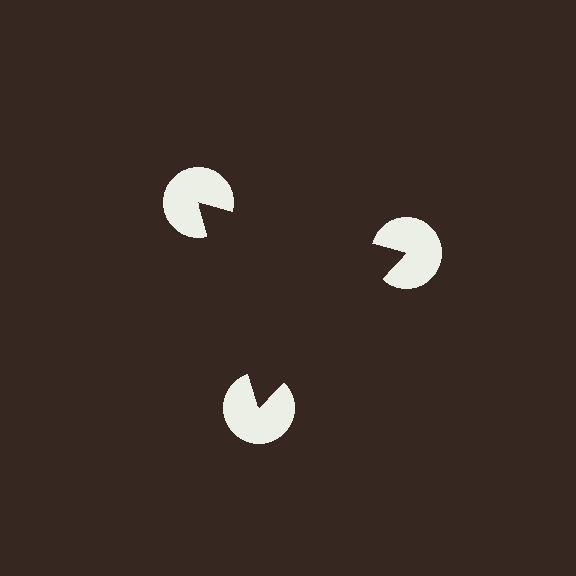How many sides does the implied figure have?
3 sides.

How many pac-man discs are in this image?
There are 3 — one at each vertex of the illusory triangle.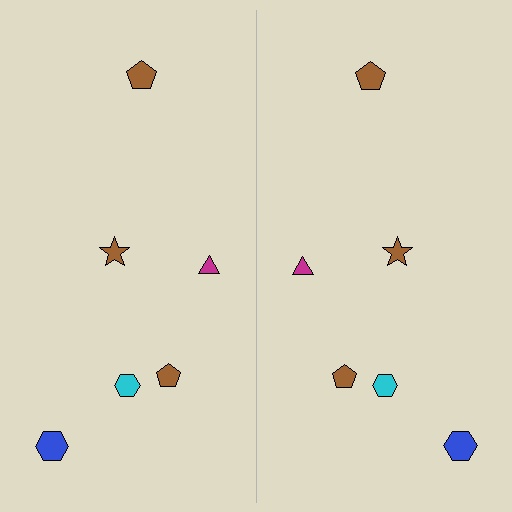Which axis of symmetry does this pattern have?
The pattern has a vertical axis of symmetry running through the center of the image.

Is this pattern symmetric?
Yes, this pattern has bilateral (reflection) symmetry.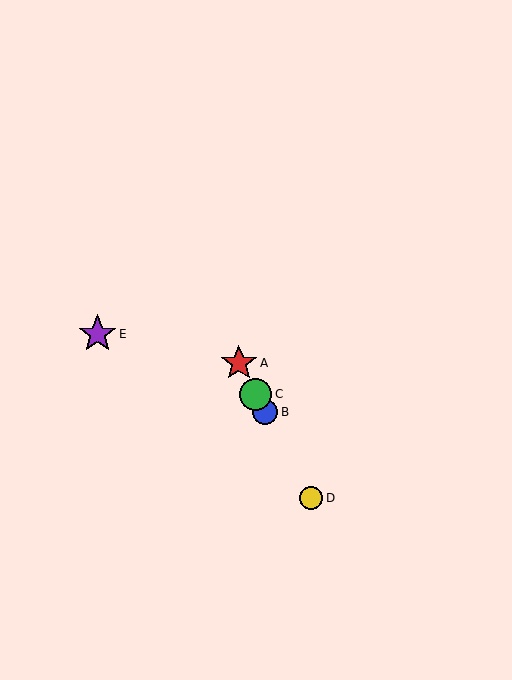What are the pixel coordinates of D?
Object D is at (311, 498).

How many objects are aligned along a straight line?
4 objects (A, B, C, D) are aligned along a straight line.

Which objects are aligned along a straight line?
Objects A, B, C, D are aligned along a straight line.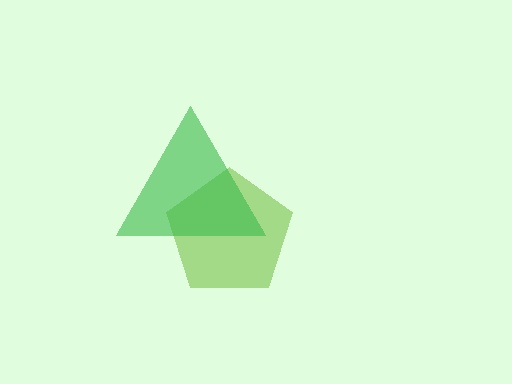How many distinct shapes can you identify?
There are 2 distinct shapes: a lime pentagon, a green triangle.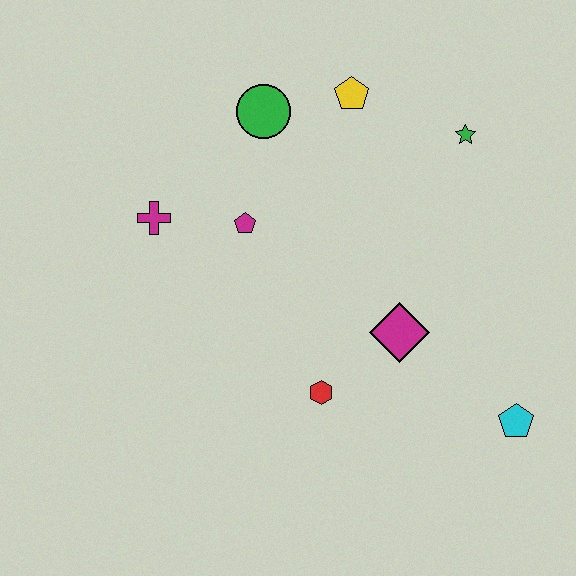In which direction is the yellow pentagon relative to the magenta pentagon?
The yellow pentagon is above the magenta pentagon.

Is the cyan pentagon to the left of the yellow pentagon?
No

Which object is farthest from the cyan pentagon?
The magenta cross is farthest from the cyan pentagon.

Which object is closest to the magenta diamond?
The red hexagon is closest to the magenta diamond.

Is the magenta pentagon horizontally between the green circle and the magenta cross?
Yes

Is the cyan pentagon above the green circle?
No